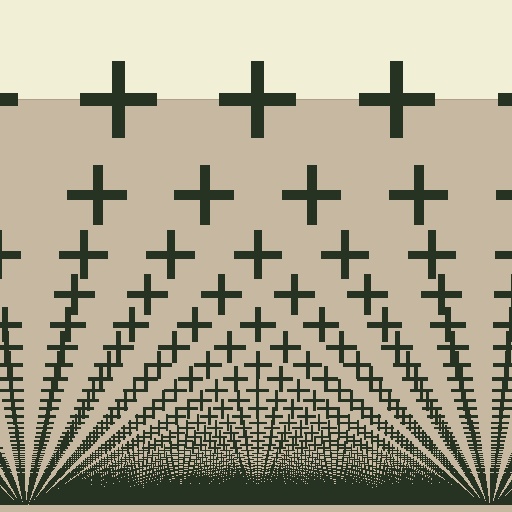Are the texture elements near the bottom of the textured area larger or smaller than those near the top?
Smaller. The gradient is inverted — elements near the bottom are smaller and denser.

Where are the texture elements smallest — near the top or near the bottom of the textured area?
Near the bottom.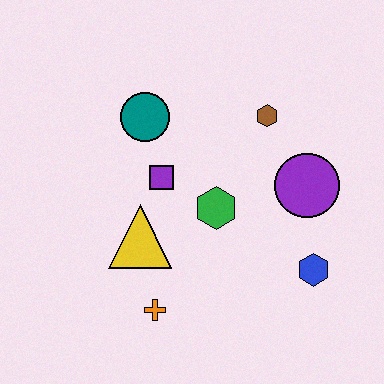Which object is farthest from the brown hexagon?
The orange cross is farthest from the brown hexagon.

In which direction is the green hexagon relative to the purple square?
The green hexagon is to the right of the purple square.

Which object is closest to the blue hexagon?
The purple circle is closest to the blue hexagon.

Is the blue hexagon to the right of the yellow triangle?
Yes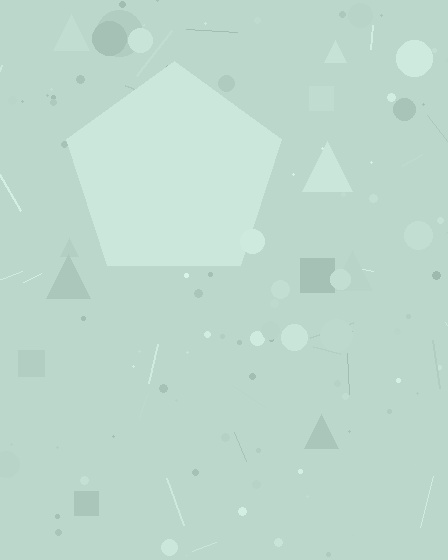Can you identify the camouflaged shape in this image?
The camouflaged shape is a pentagon.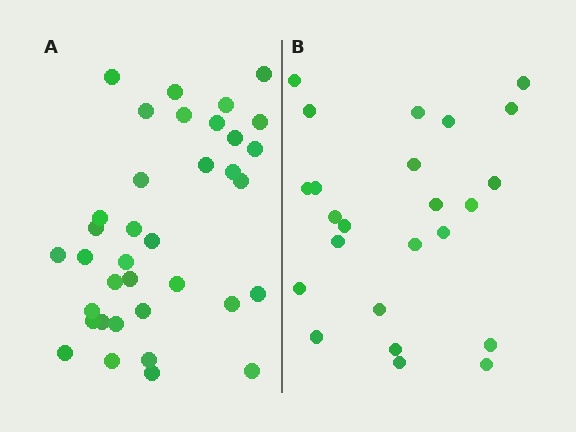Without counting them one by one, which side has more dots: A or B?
Region A (the left region) has more dots.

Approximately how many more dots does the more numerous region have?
Region A has roughly 12 or so more dots than region B.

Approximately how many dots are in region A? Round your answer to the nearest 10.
About 40 dots. (The exact count is 36, which rounds to 40.)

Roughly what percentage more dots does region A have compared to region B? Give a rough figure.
About 50% more.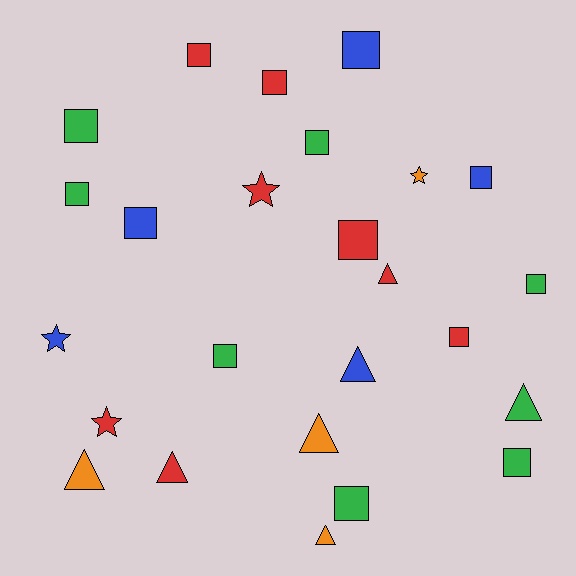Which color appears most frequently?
Red, with 8 objects.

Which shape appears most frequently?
Square, with 14 objects.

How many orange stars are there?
There is 1 orange star.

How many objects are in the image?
There are 25 objects.